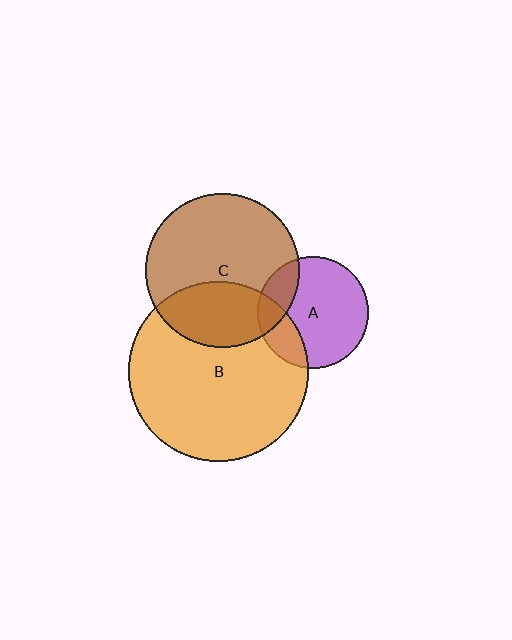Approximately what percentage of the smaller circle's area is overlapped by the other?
Approximately 20%.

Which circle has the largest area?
Circle B (orange).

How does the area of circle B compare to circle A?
Approximately 2.6 times.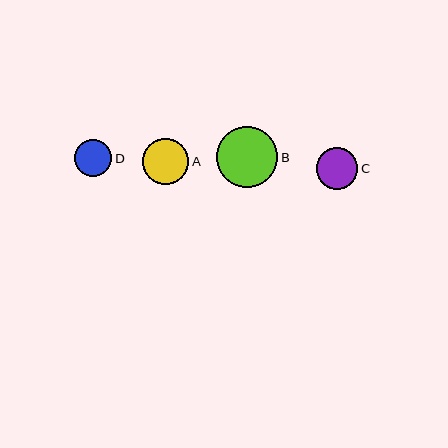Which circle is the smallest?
Circle D is the smallest with a size of approximately 37 pixels.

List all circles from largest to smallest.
From largest to smallest: B, A, C, D.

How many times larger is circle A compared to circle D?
Circle A is approximately 1.2 times the size of circle D.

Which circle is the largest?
Circle B is the largest with a size of approximately 61 pixels.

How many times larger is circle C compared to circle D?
Circle C is approximately 1.1 times the size of circle D.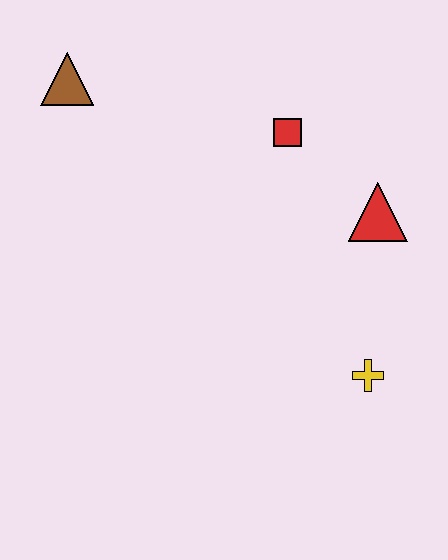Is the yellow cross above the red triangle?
No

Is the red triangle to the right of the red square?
Yes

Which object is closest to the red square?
The red triangle is closest to the red square.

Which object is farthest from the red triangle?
The brown triangle is farthest from the red triangle.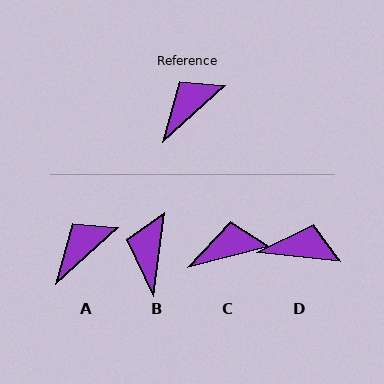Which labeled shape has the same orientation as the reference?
A.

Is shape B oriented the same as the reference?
No, it is off by about 40 degrees.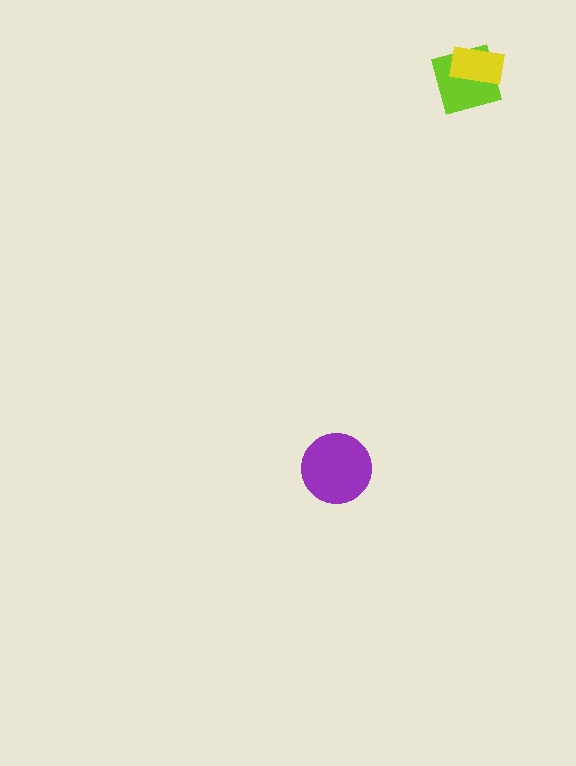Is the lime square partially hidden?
Yes, it is partially covered by another shape.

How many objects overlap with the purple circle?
0 objects overlap with the purple circle.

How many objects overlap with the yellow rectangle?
1 object overlaps with the yellow rectangle.